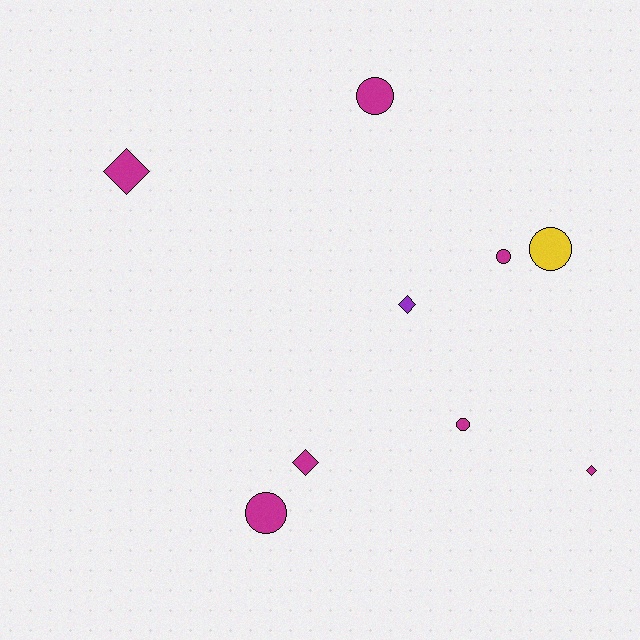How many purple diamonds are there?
There is 1 purple diamond.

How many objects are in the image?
There are 9 objects.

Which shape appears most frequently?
Circle, with 5 objects.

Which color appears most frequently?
Magenta, with 7 objects.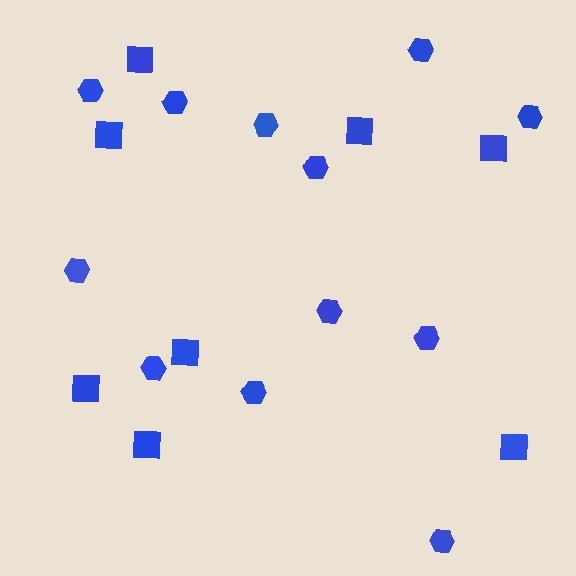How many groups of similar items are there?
There are 2 groups: one group of squares (8) and one group of hexagons (12).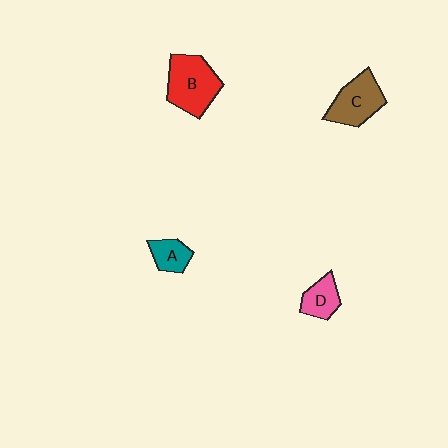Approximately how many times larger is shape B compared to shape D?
Approximately 2.0 times.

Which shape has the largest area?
Shape B (red).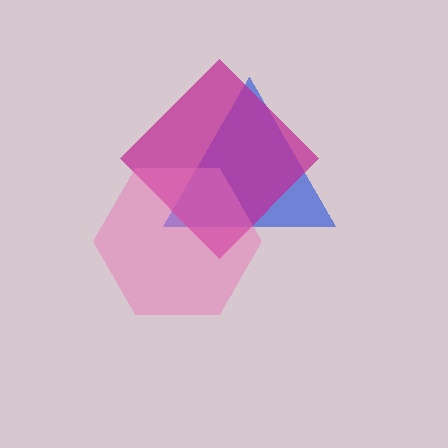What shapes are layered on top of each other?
The layered shapes are: a blue triangle, a magenta diamond, a pink hexagon.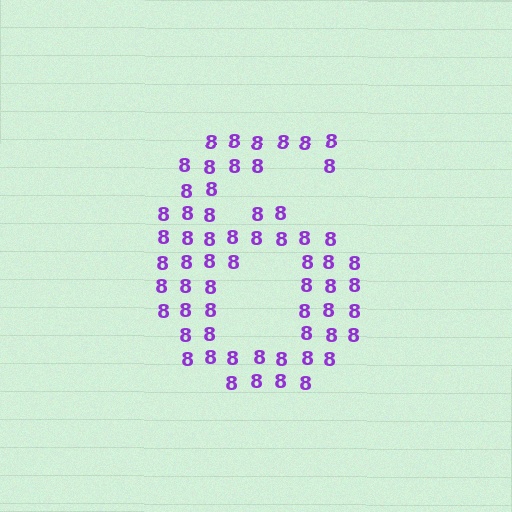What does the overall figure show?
The overall figure shows the digit 6.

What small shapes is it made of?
It is made of small digit 8's.